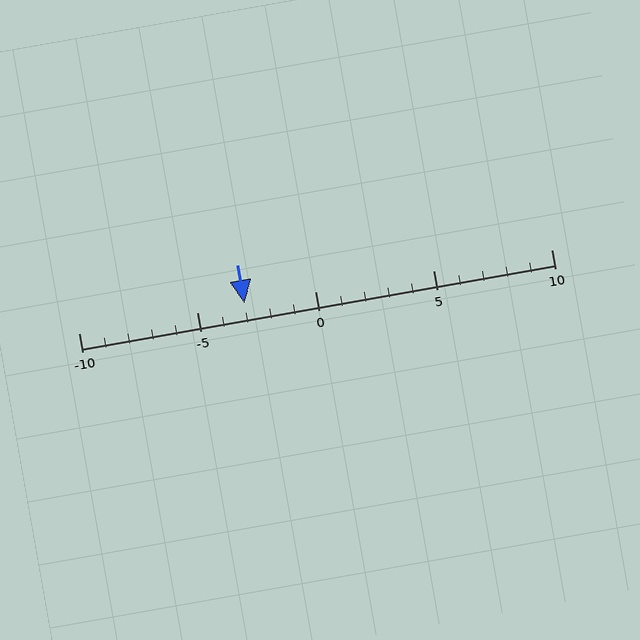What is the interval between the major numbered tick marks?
The major tick marks are spaced 5 units apart.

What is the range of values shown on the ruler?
The ruler shows values from -10 to 10.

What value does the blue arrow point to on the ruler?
The blue arrow points to approximately -3.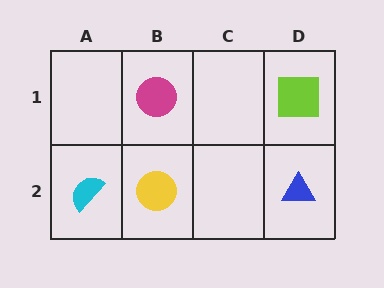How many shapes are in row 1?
2 shapes.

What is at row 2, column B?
A yellow circle.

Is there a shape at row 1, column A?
No, that cell is empty.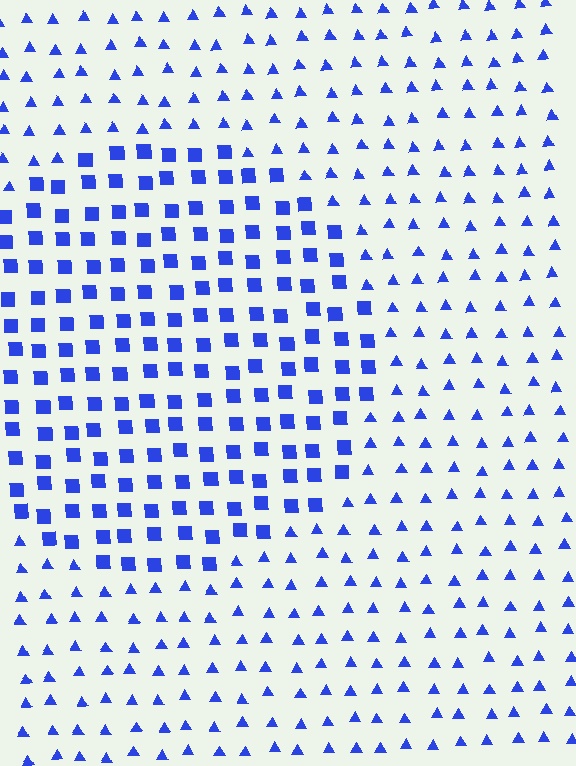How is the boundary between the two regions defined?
The boundary is defined by a change in element shape: squares inside vs. triangles outside. All elements share the same color and spacing.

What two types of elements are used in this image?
The image uses squares inside the circle region and triangles outside it.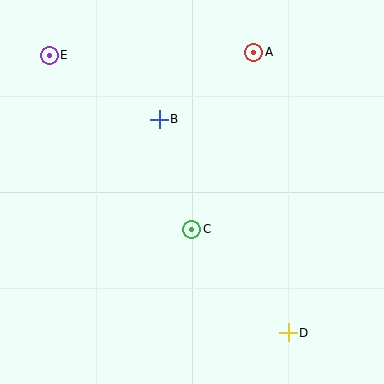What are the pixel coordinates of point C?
Point C is at (192, 229).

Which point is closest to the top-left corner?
Point E is closest to the top-left corner.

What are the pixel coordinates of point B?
Point B is at (159, 120).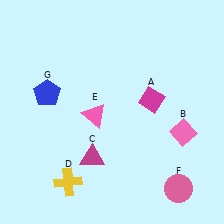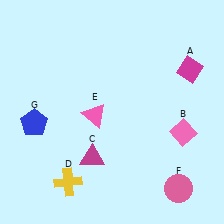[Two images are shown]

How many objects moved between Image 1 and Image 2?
2 objects moved between the two images.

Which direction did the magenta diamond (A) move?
The magenta diamond (A) moved right.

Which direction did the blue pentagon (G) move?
The blue pentagon (G) moved down.